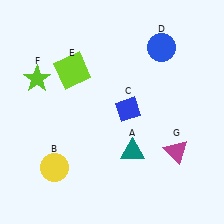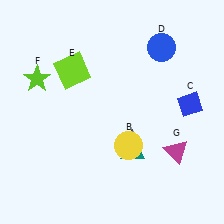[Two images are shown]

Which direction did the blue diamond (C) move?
The blue diamond (C) moved right.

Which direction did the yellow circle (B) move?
The yellow circle (B) moved right.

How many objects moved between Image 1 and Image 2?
2 objects moved between the two images.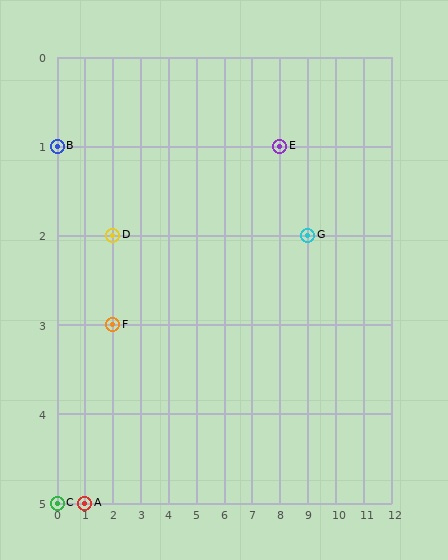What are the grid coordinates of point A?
Point A is at grid coordinates (1, 5).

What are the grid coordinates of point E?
Point E is at grid coordinates (8, 1).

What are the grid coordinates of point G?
Point G is at grid coordinates (9, 2).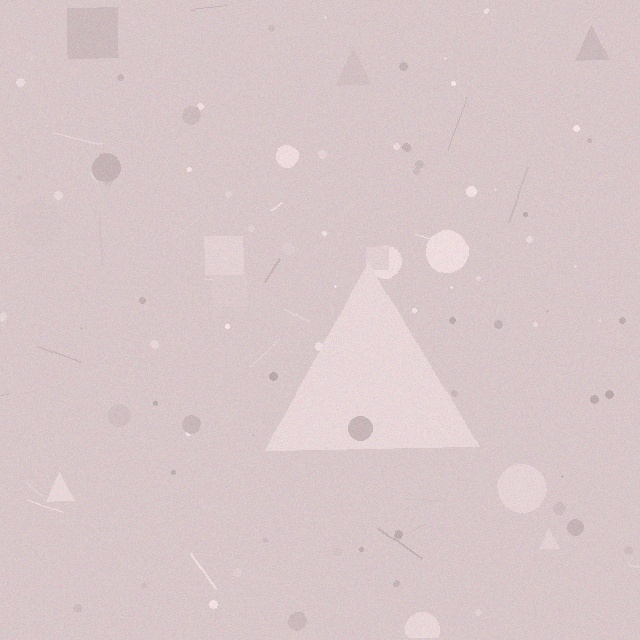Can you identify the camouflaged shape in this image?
The camouflaged shape is a triangle.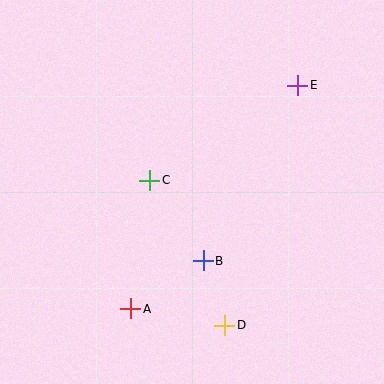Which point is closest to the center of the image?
Point C at (150, 180) is closest to the center.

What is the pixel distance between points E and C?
The distance between E and C is 176 pixels.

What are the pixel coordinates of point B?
Point B is at (203, 261).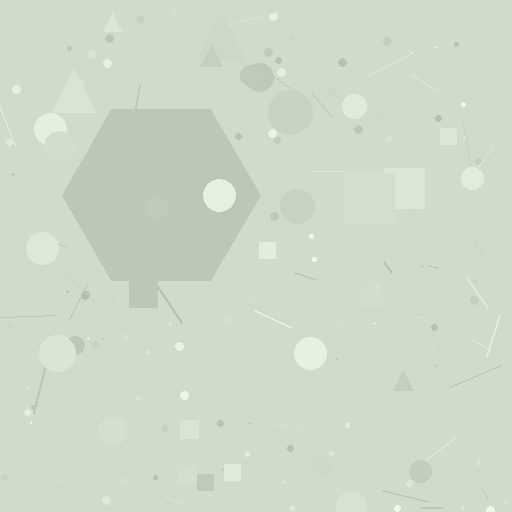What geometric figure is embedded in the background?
A hexagon is embedded in the background.